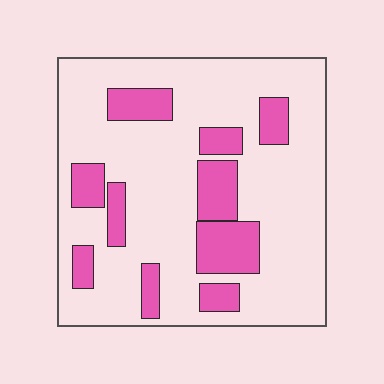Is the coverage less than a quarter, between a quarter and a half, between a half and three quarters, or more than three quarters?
Less than a quarter.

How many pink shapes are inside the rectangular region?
10.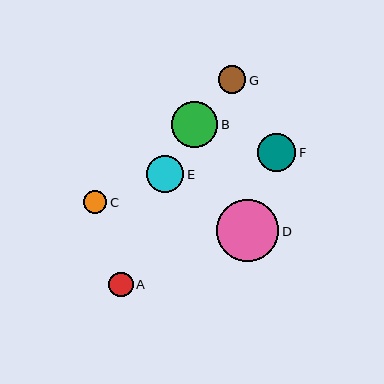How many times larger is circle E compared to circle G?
Circle E is approximately 1.4 times the size of circle G.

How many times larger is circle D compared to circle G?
Circle D is approximately 2.3 times the size of circle G.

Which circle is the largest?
Circle D is the largest with a size of approximately 62 pixels.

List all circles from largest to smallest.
From largest to smallest: D, B, F, E, G, A, C.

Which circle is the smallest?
Circle C is the smallest with a size of approximately 23 pixels.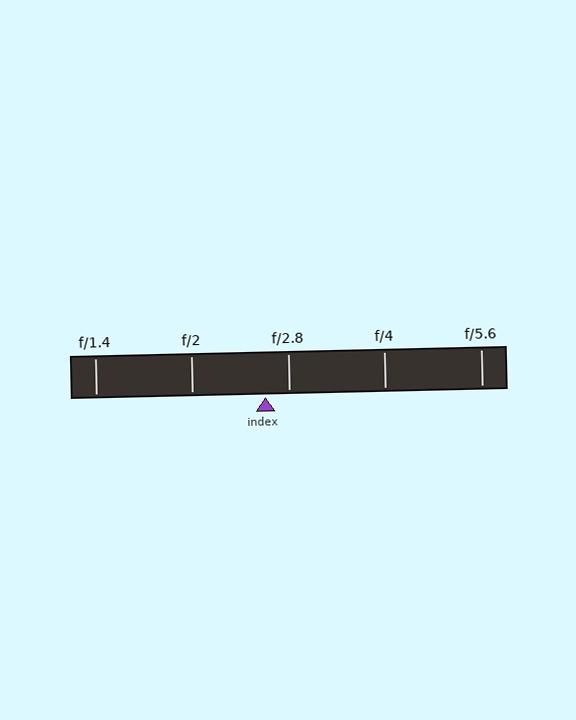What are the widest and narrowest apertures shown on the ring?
The widest aperture shown is f/1.4 and the narrowest is f/5.6.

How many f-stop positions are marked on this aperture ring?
There are 5 f-stop positions marked.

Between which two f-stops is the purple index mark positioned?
The index mark is between f/2 and f/2.8.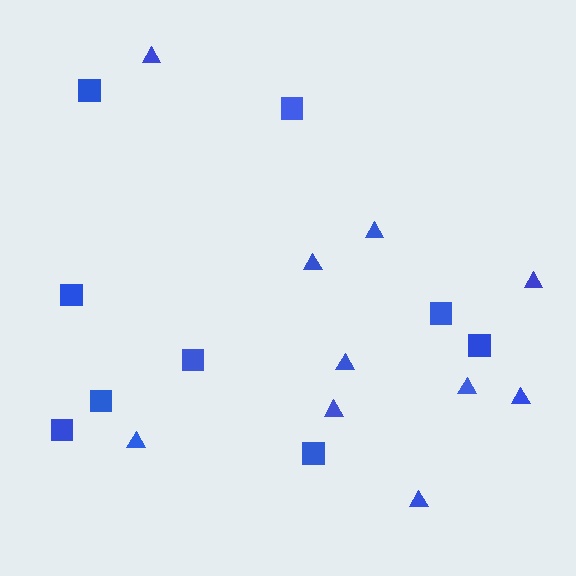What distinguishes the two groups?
There are 2 groups: one group of squares (9) and one group of triangles (10).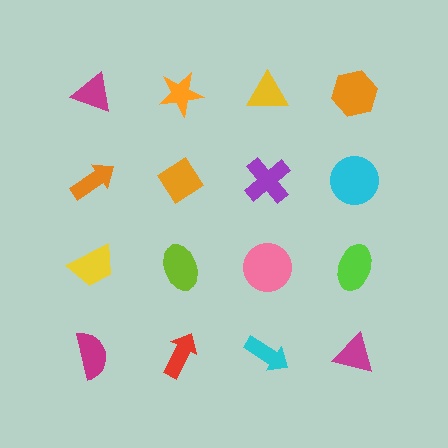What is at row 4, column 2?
A red arrow.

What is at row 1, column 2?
An orange star.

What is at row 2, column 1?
An orange arrow.